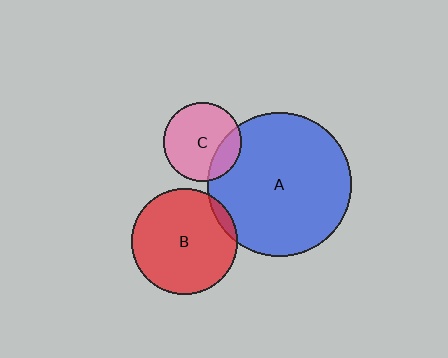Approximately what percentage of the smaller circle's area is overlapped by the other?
Approximately 5%.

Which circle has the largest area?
Circle A (blue).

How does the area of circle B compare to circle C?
Approximately 1.9 times.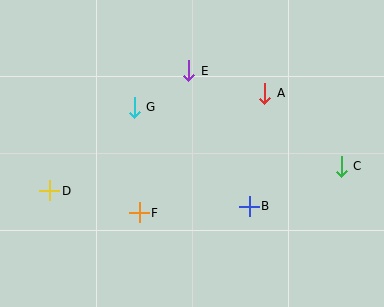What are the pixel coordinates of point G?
Point G is at (134, 107).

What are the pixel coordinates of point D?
Point D is at (50, 191).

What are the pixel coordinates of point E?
Point E is at (189, 71).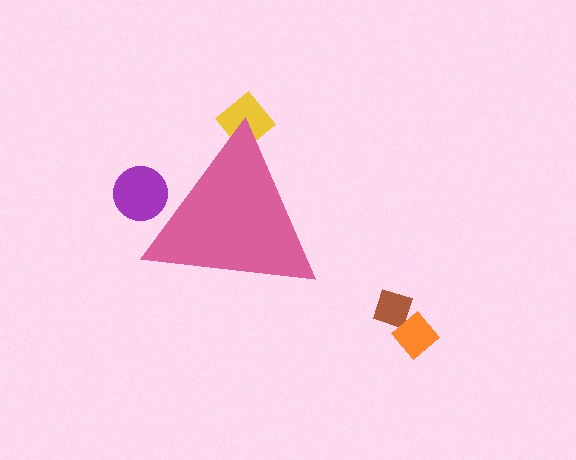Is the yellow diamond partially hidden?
Yes, the yellow diamond is partially hidden behind the pink triangle.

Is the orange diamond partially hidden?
No, the orange diamond is fully visible.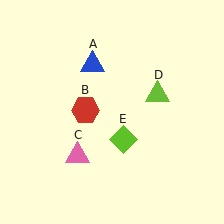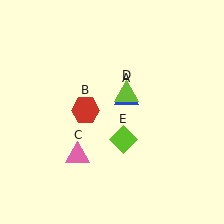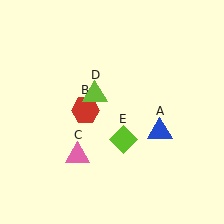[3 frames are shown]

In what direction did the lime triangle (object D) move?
The lime triangle (object D) moved left.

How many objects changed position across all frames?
2 objects changed position: blue triangle (object A), lime triangle (object D).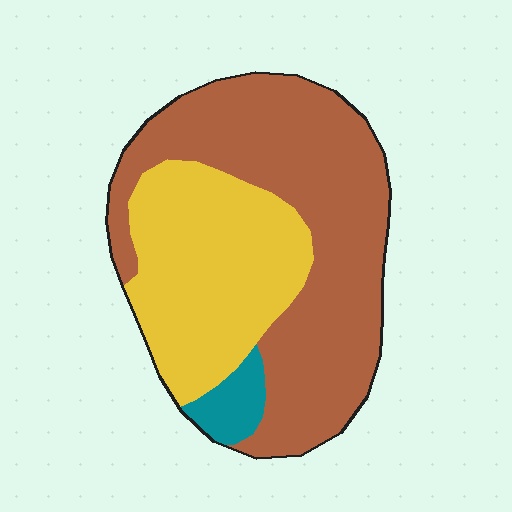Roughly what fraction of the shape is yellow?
Yellow covers around 35% of the shape.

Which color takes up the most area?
Brown, at roughly 60%.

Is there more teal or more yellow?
Yellow.